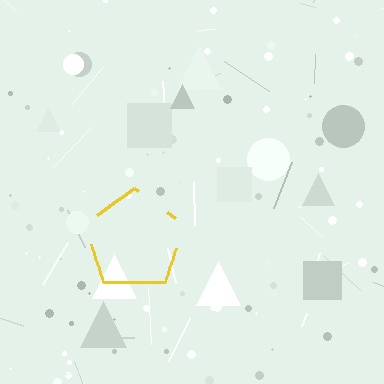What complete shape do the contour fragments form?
The contour fragments form a pentagon.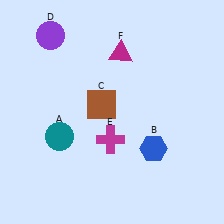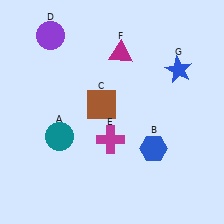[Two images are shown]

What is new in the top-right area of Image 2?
A blue star (G) was added in the top-right area of Image 2.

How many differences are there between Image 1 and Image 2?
There is 1 difference between the two images.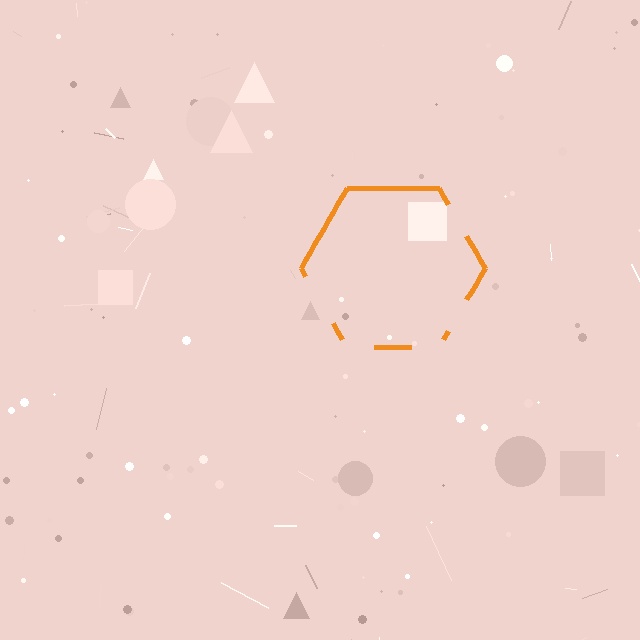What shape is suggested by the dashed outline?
The dashed outline suggests a hexagon.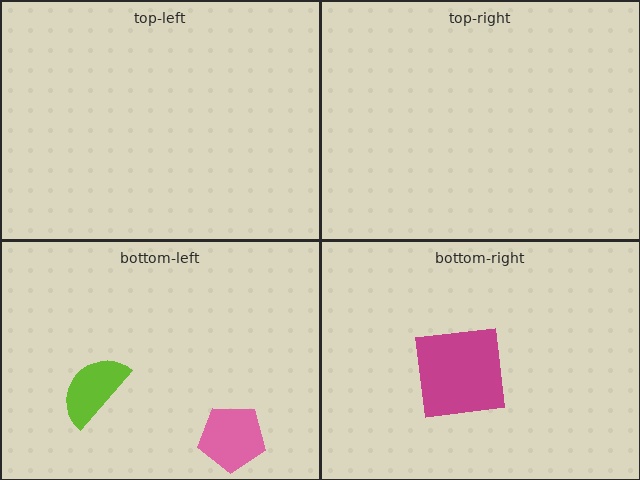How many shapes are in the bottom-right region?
1.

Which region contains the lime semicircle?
The bottom-left region.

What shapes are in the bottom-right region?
The magenta square.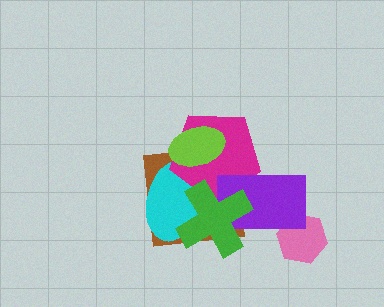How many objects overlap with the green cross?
4 objects overlap with the green cross.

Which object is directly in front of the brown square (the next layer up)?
The cyan ellipse is directly in front of the brown square.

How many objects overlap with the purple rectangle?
4 objects overlap with the purple rectangle.